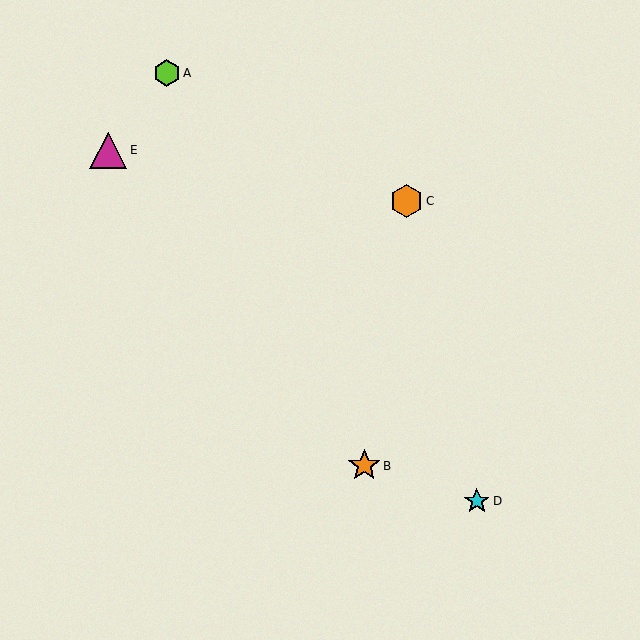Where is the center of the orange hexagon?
The center of the orange hexagon is at (407, 201).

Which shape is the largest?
The magenta triangle (labeled E) is the largest.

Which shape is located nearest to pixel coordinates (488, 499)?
The cyan star (labeled D) at (477, 501) is nearest to that location.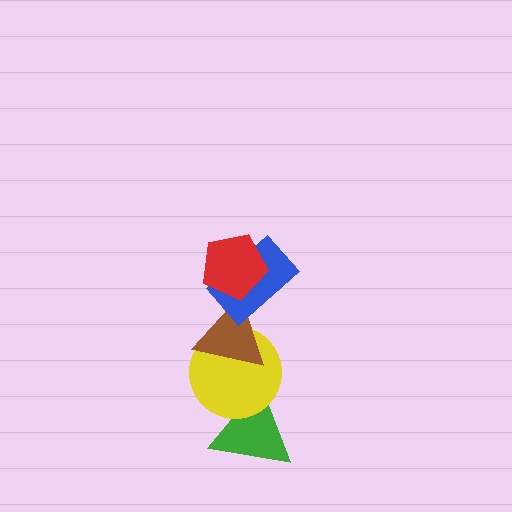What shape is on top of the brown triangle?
The blue rectangle is on top of the brown triangle.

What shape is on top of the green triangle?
The yellow circle is on top of the green triangle.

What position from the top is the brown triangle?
The brown triangle is 3rd from the top.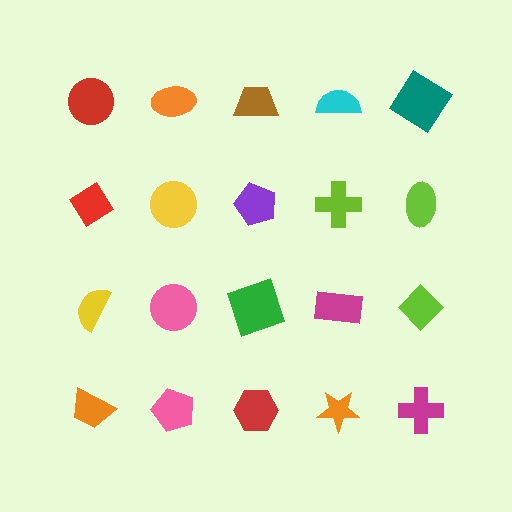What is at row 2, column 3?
A purple pentagon.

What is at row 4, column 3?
A red hexagon.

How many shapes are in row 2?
5 shapes.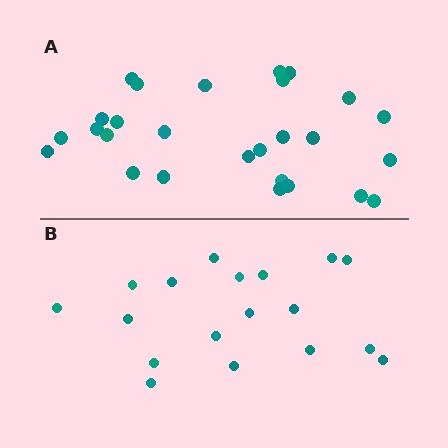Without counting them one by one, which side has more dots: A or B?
Region A (the top region) has more dots.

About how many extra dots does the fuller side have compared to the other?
Region A has roughly 8 or so more dots than region B.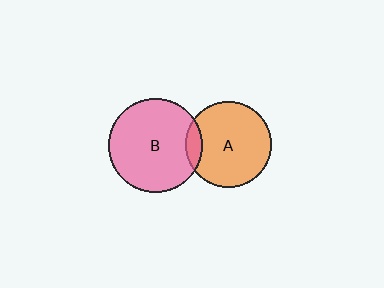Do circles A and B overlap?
Yes.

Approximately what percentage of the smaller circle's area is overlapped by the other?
Approximately 10%.